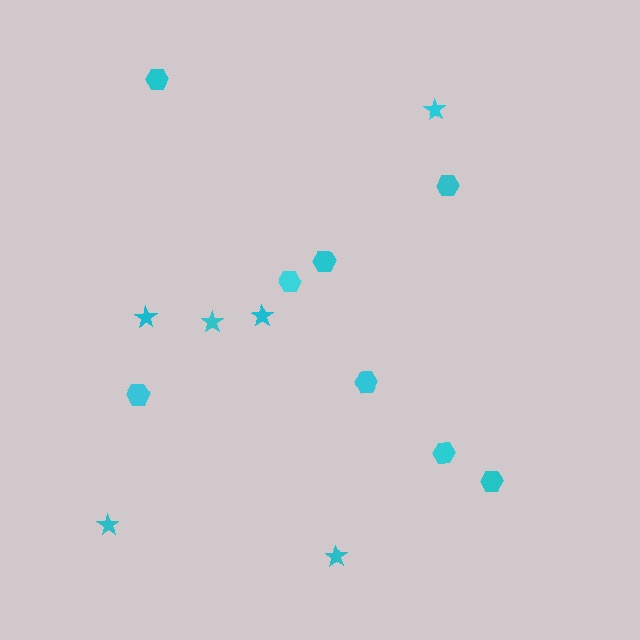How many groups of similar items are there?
There are 2 groups: one group of stars (6) and one group of hexagons (8).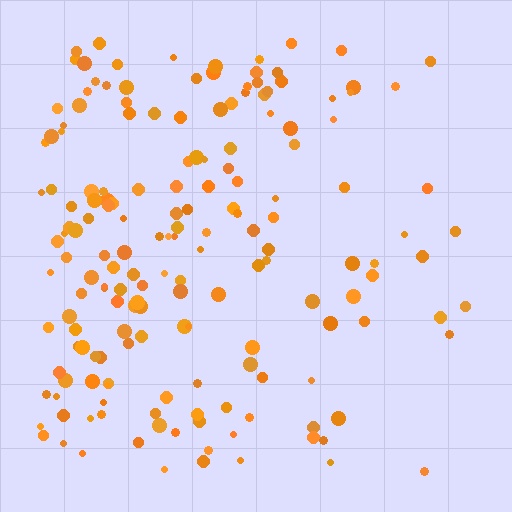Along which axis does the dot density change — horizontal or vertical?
Horizontal.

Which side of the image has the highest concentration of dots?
The left.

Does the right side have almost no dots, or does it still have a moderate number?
Still a moderate number, just noticeably fewer than the left.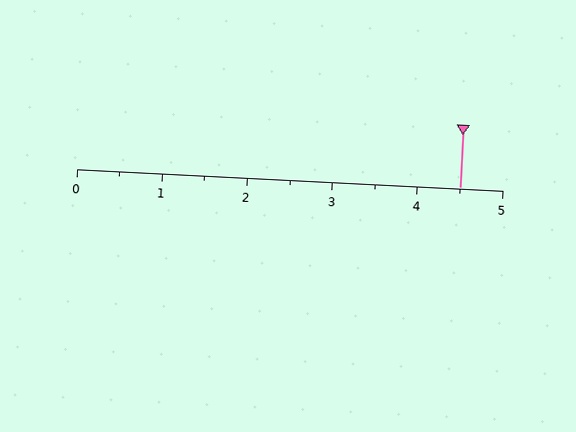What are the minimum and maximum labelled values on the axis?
The axis runs from 0 to 5.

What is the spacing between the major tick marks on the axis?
The major ticks are spaced 1 apart.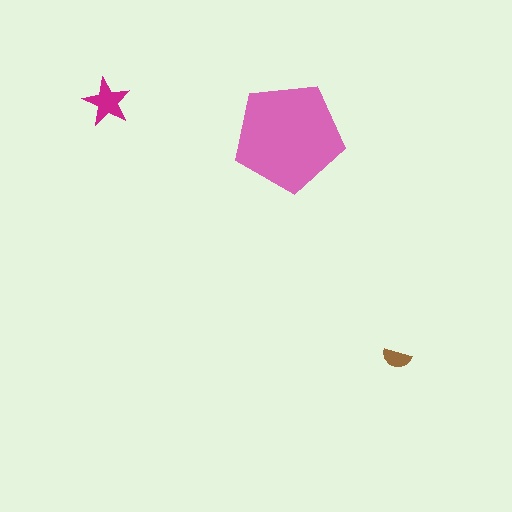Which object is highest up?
The magenta star is topmost.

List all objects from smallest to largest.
The brown semicircle, the magenta star, the pink pentagon.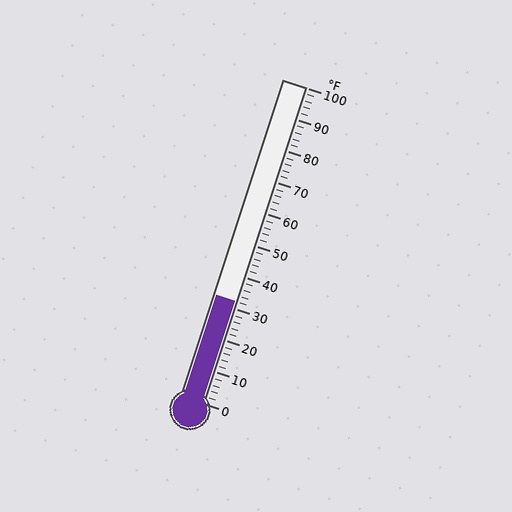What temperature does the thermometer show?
The thermometer shows approximately 32°F.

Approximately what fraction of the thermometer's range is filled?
The thermometer is filled to approximately 30% of its range.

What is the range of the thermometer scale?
The thermometer scale ranges from 0°F to 100°F.